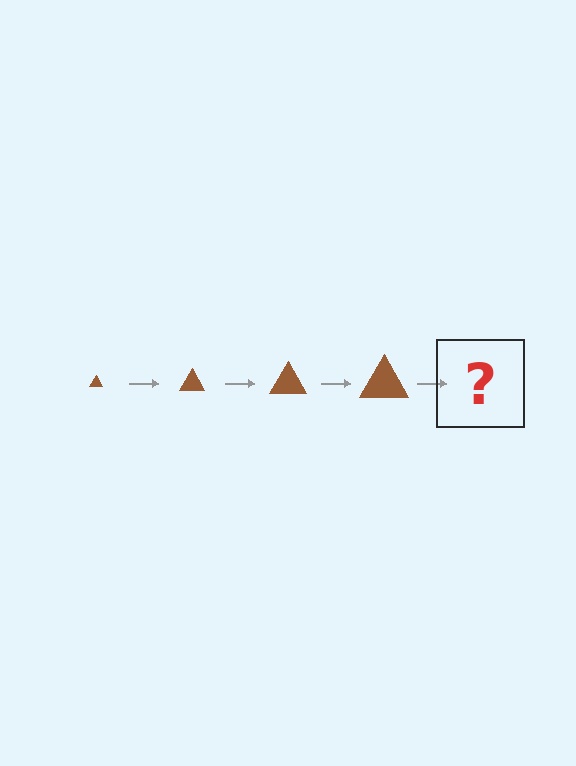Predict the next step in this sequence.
The next step is a brown triangle, larger than the previous one.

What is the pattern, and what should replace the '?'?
The pattern is that the triangle gets progressively larger each step. The '?' should be a brown triangle, larger than the previous one.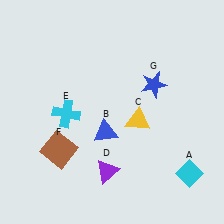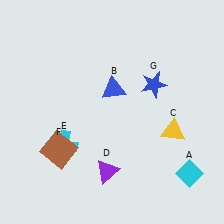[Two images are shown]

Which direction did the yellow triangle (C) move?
The yellow triangle (C) moved right.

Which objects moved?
The objects that moved are: the blue triangle (B), the yellow triangle (C), the cyan cross (E).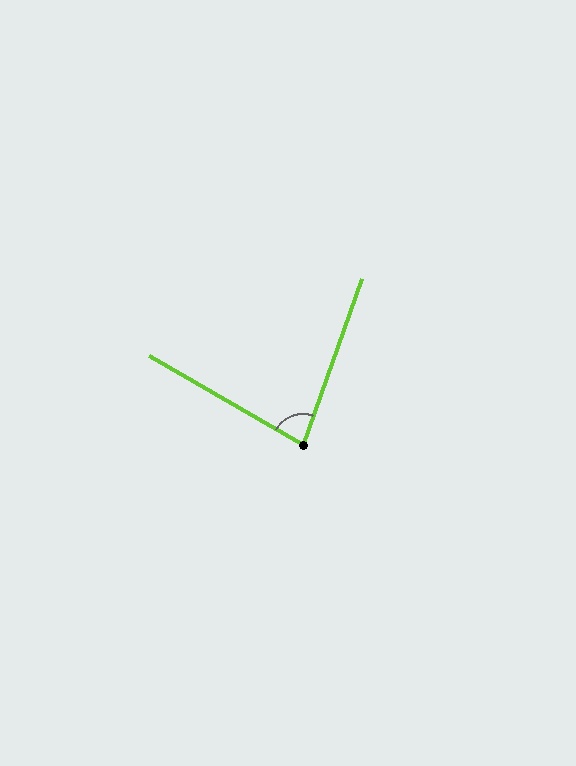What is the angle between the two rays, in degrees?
Approximately 80 degrees.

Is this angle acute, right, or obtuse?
It is acute.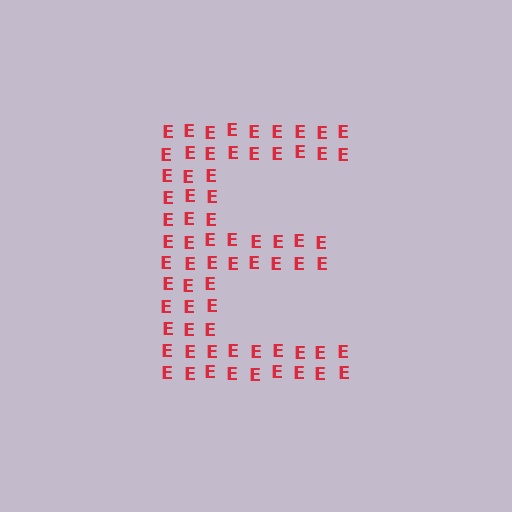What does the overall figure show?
The overall figure shows the letter E.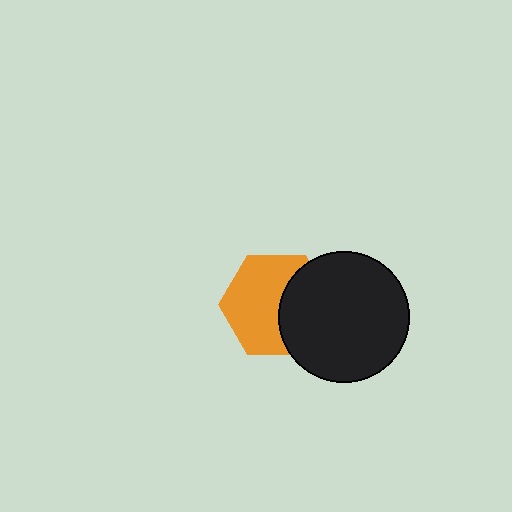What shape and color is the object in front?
The object in front is a black circle.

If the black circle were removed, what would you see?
You would see the complete orange hexagon.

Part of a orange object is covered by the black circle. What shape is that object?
It is a hexagon.